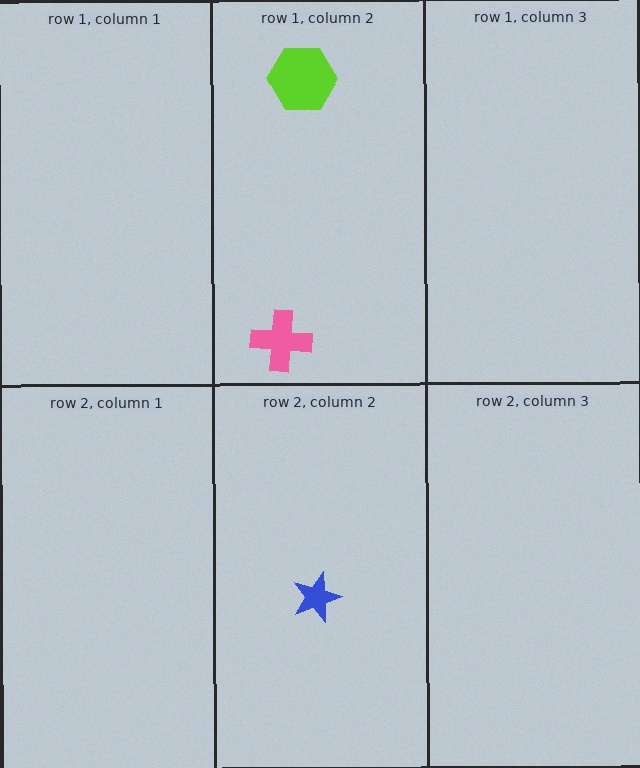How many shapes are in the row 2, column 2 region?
1.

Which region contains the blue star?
The row 2, column 2 region.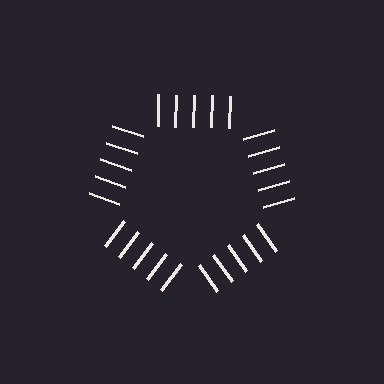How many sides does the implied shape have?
5 sides — the line-ends trace a pentagon.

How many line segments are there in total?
25 — 5 along each of the 5 edges.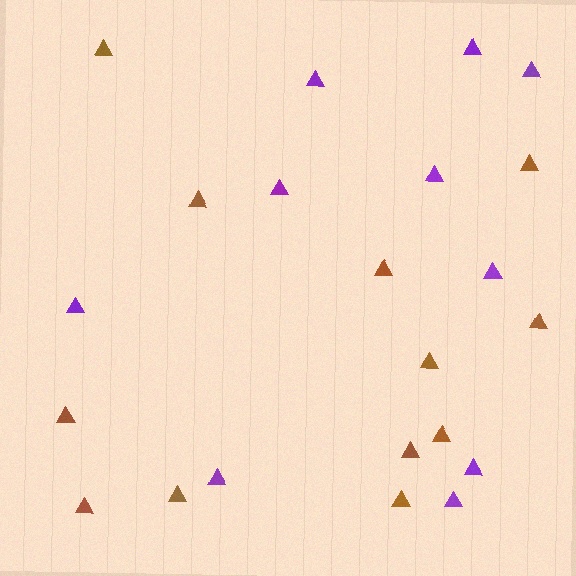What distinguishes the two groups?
There are 2 groups: one group of brown triangles (12) and one group of purple triangles (10).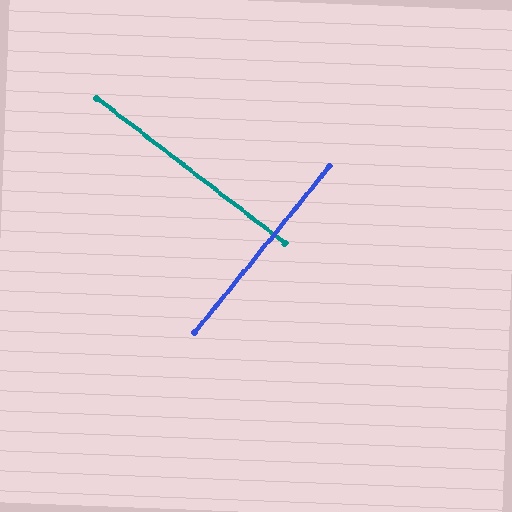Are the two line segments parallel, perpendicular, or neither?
Perpendicular — they meet at approximately 89°.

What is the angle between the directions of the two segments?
Approximately 89 degrees.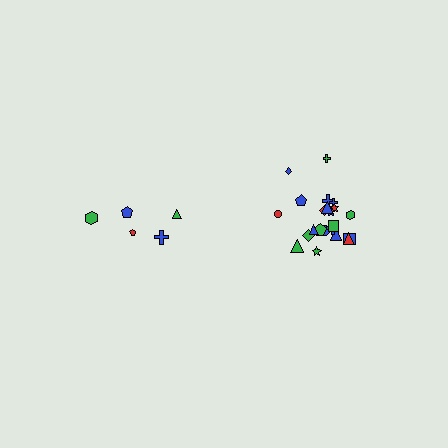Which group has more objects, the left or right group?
The right group.